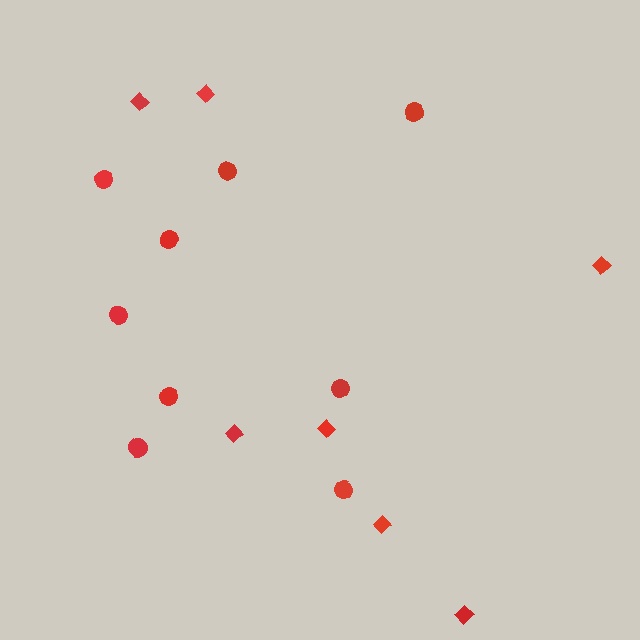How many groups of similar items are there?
There are 2 groups: one group of diamonds (7) and one group of circles (9).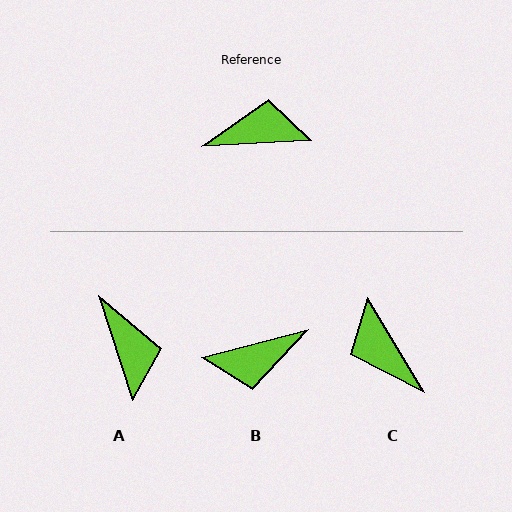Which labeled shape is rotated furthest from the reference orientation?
B, about 168 degrees away.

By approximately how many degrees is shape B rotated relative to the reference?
Approximately 168 degrees clockwise.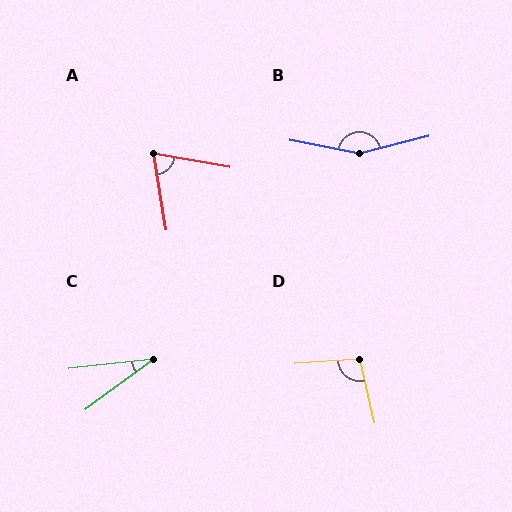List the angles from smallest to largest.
C (29°), A (71°), D (99°), B (155°).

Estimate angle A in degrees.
Approximately 71 degrees.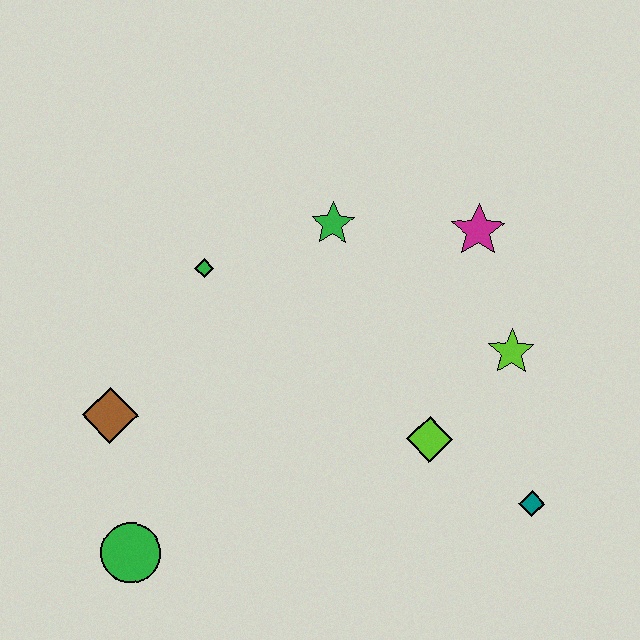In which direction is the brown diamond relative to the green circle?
The brown diamond is above the green circle.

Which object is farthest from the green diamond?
The teal diamond is farthest from the green diamond.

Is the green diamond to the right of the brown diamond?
Yes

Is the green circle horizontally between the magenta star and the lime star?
No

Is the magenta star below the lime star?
No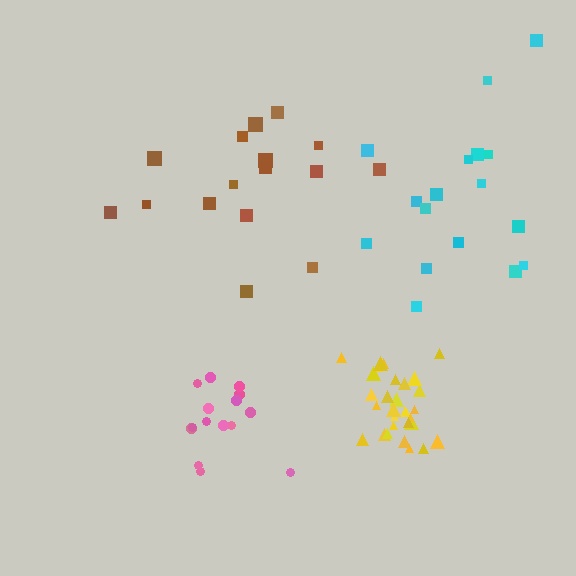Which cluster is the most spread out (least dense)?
Brown.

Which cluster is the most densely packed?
Yellow.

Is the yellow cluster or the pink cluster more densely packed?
Yellow.